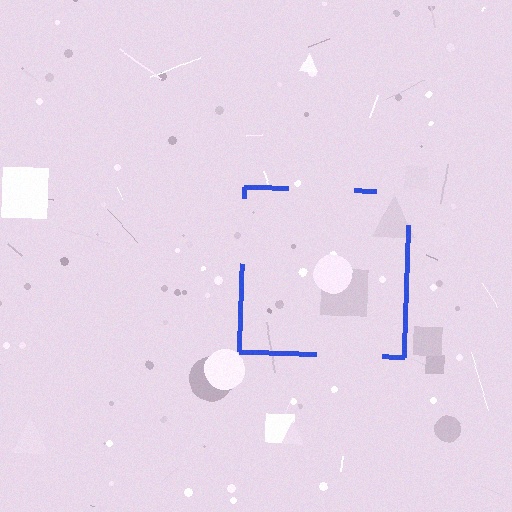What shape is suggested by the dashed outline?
The dashed outline suggests a square.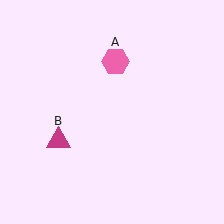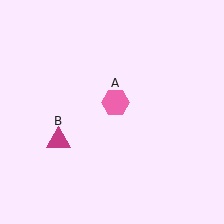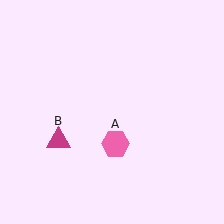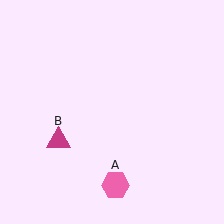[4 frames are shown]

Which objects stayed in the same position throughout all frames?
Magenta triangle (object B) remained stationary.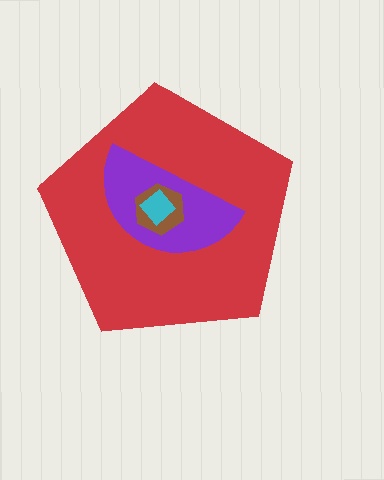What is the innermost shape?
The cyan diamond.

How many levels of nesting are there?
4.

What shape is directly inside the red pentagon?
The purple semicircle.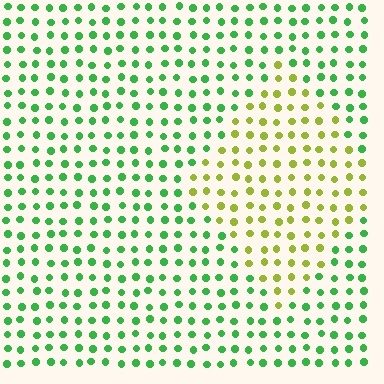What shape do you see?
I see a diamond.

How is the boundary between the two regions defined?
The boundary is defined purely by a slight shift in hue (about 52 degrees). Spacing, size, and orientation are identical on both sides.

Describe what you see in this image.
The image is filled with small green elements in a uniform arrangement. A diamond-shaped region is visible where the elements are tinted to a slightly different hue, forming a subtle color boundary.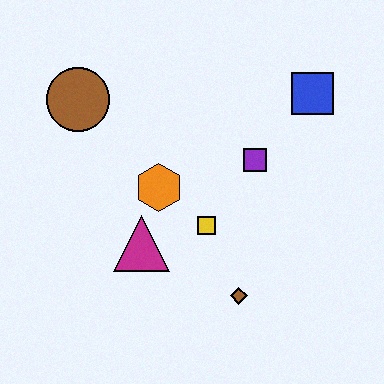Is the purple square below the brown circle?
Yes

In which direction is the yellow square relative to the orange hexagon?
The yellow square is to the right of the orange hexagon.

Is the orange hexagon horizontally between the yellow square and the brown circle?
Yes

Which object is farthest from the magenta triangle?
The blue square is farthest from the magenta triangle.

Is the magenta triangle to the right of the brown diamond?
No